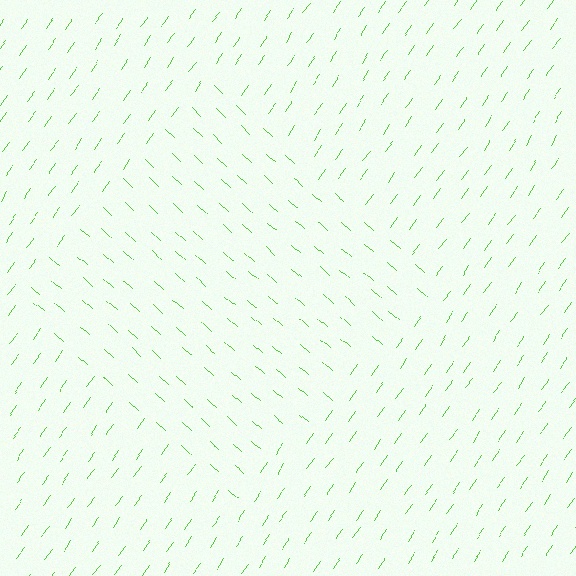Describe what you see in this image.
The image is filled with small lime line segments. A diamond region in the image has lines oriented differently from the surrounding lines, creating a visible texture boundary.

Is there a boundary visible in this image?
Yes, there is a texture boundary formed by a change in line orientation.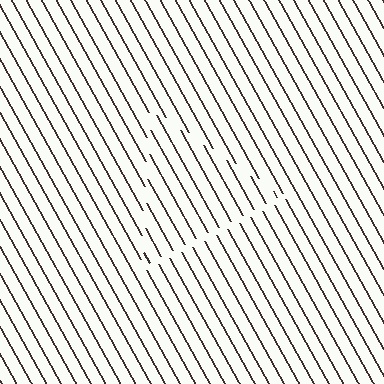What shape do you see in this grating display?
An illusory triangle. The interior of the shape contains the same grating, shifted by half a period — the contour is defined by the phase discontinuity where line-ends from the inner and outer gratings abut.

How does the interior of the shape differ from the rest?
The interior of the shape contains the same grating, shifted by half a period — the contour is defined by the phase discontinuity where line-ends from the inner and outer gratings abut.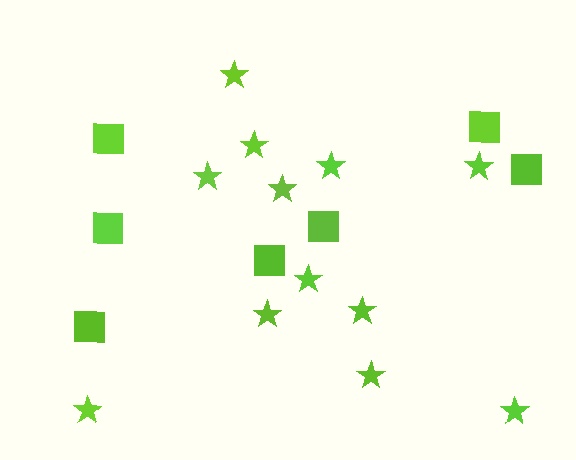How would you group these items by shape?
There are 2 groups: one group of stars (12) and one group of squares (7).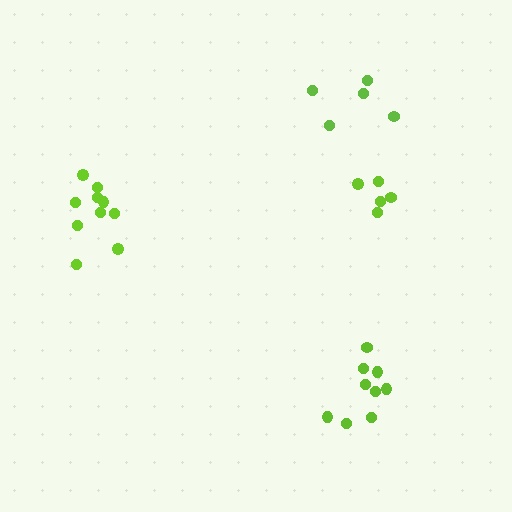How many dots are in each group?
Group 1: 9 dots, Group 2: 5 dots, Group 3: 5 dots, Group 4: 10 dots (29 total).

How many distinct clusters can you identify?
There are 4 distinct clusters.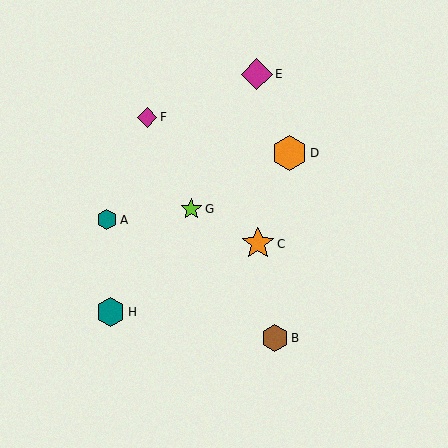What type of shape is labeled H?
Shape H is a teal hexagon.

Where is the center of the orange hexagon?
The center of the orange hexagon is at (289, 153).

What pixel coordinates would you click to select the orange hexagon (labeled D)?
Click at (289, 153) to select the orange hexagon D.